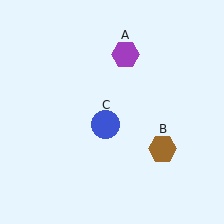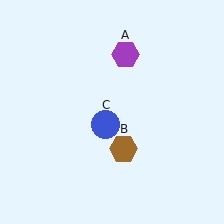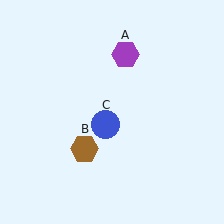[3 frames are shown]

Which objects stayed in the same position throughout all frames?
Purple hexagon (object A) and blue circle (object C) remained stationary.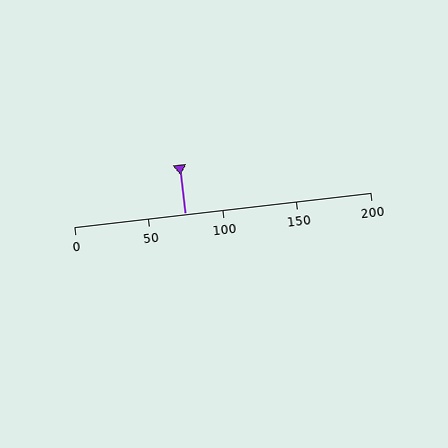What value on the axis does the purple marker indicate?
The marker indicates approximately 75.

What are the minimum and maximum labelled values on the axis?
The axis runs from 0 to 200.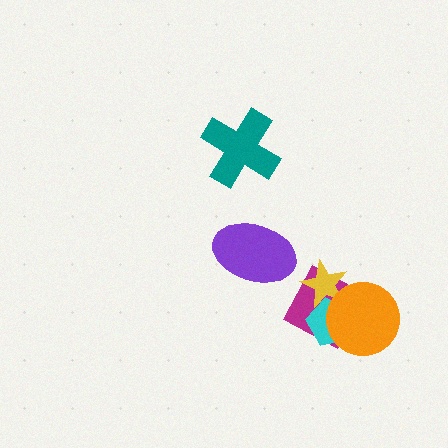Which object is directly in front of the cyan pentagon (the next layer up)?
The yellow star is directly in front of the cyan pentagon.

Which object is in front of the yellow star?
The orange circle is in front of the yellow star.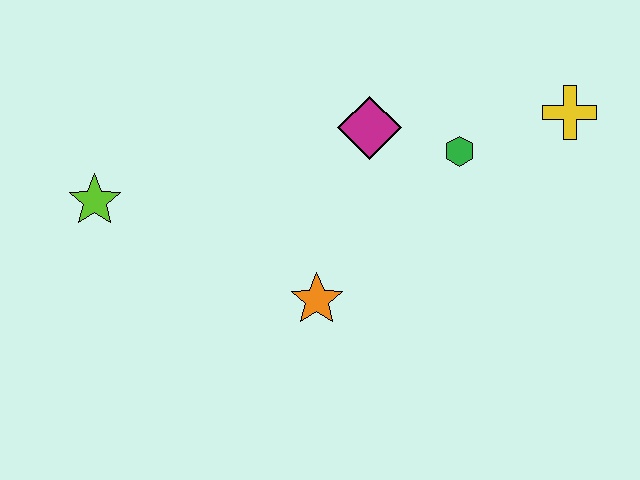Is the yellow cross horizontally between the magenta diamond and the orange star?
No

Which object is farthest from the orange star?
The yellow cross is farthest from the orange star.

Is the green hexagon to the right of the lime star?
Yes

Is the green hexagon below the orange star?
No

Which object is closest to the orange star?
The magenta diamond is closest to the orange star.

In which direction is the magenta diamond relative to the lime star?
The magenta diamond is to the right of the lime star.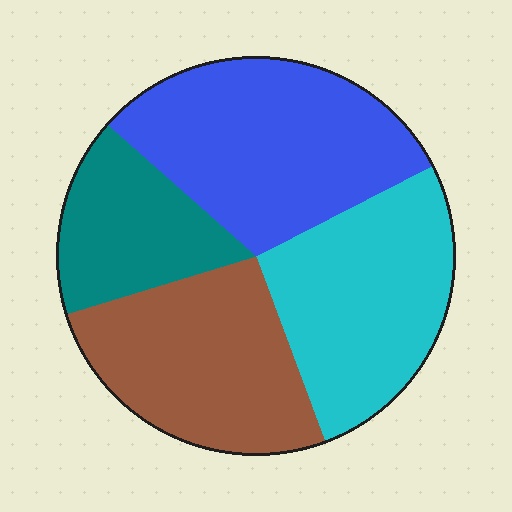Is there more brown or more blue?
Blue.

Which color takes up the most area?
Blue, at roughly 30%.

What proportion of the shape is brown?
Brown covers roughly 25% of the shape.